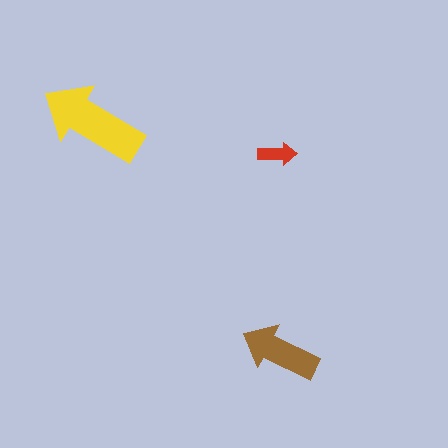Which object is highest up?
The yellow arrow is topmost.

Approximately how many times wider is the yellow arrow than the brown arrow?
About 1.5 times wider.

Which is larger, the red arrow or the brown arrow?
The brown one.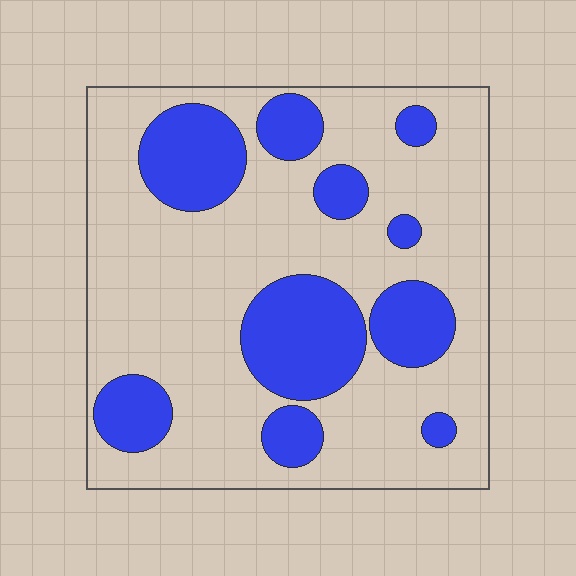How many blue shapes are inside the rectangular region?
10.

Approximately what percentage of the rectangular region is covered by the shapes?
Approximately 30%.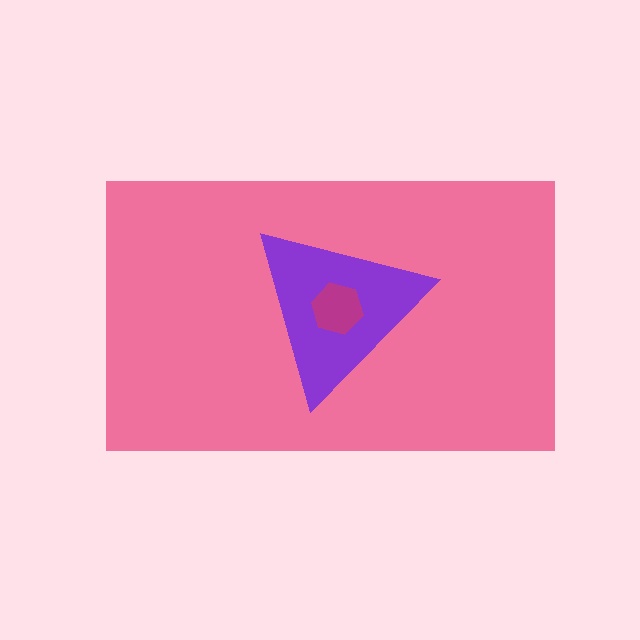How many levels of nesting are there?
3.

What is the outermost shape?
The pink rectangle.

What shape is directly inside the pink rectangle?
The purple triangle.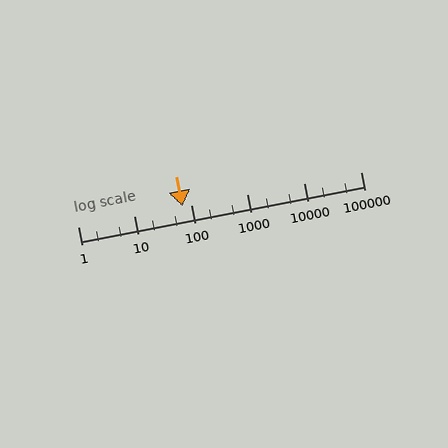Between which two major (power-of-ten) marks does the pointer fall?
The pointer is between 10 and 100.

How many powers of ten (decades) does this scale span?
The scale spans 5 decades, from 1 to 100000.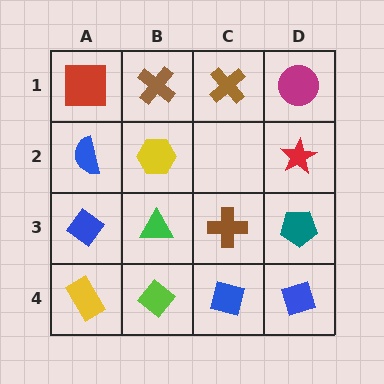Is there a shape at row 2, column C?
No, that cell is empty.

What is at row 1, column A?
A red square.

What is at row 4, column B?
A lime diamond.